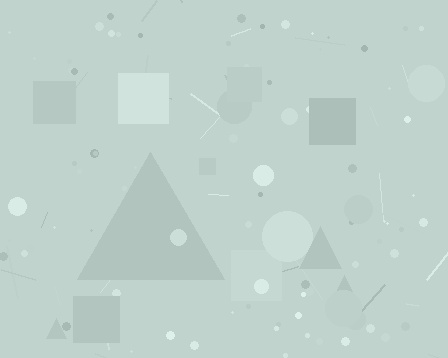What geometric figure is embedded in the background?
A triangle is embedded in the background.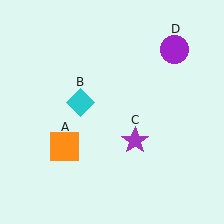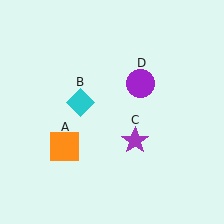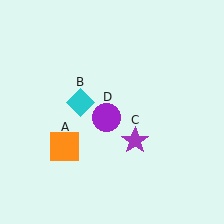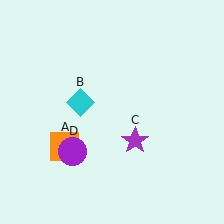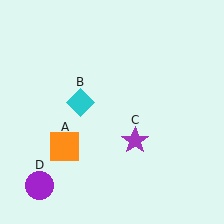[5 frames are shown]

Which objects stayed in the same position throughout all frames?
Orange square (object A) and cyan diamond (object B) and purple star (object C) remained stationary.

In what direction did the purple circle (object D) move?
The purple circle (object D) moved down and to the left.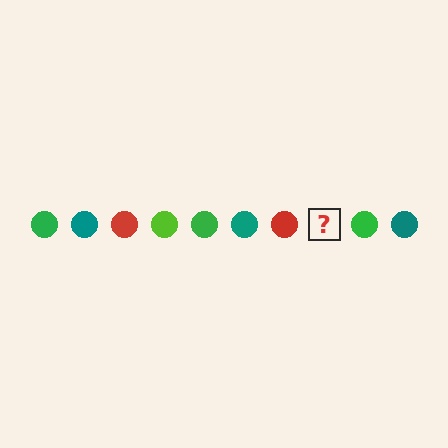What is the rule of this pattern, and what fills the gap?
The rule is that the pattern cycles through green, teal, red, lime circles. The gap should be filled with a lime circle.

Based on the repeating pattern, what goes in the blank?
The blank should be a lime circle.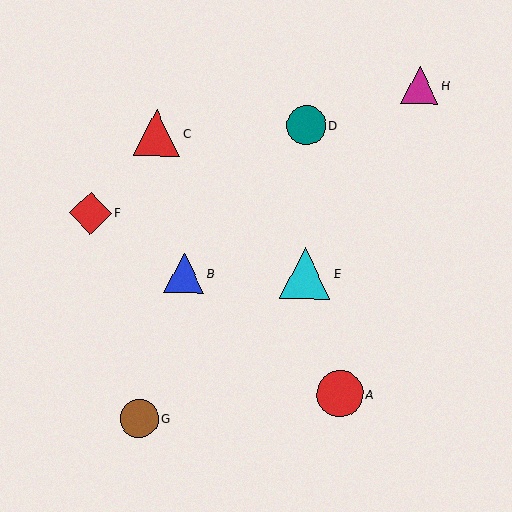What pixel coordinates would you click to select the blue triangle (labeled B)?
Click at (184, 273) to select the blue triangle B.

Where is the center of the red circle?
The center of the red circle is at (340, 394).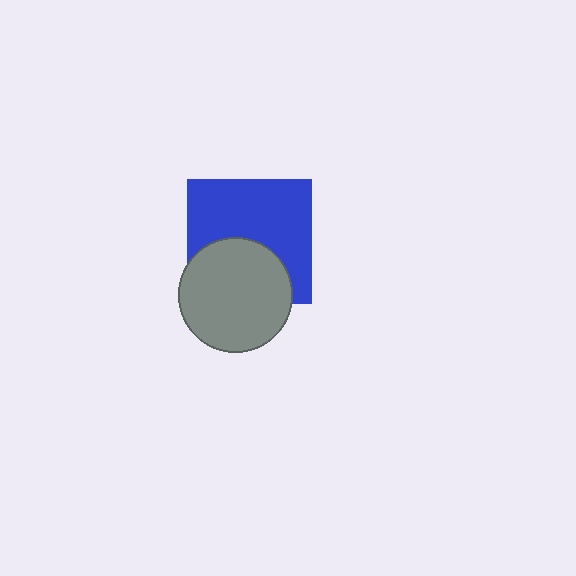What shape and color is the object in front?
The object in front is a gray circle.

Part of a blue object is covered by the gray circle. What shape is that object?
It is a square.